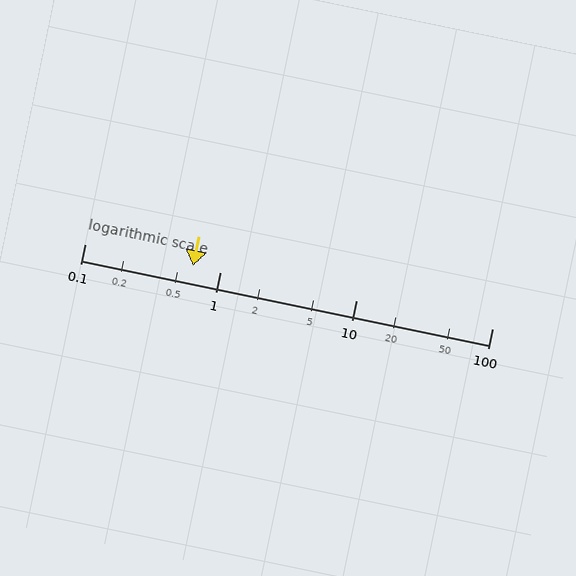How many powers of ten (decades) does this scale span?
The scale spans 3 decades, from 0.1 to 100.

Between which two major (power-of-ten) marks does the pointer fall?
The pointer is between 0.1 and 1.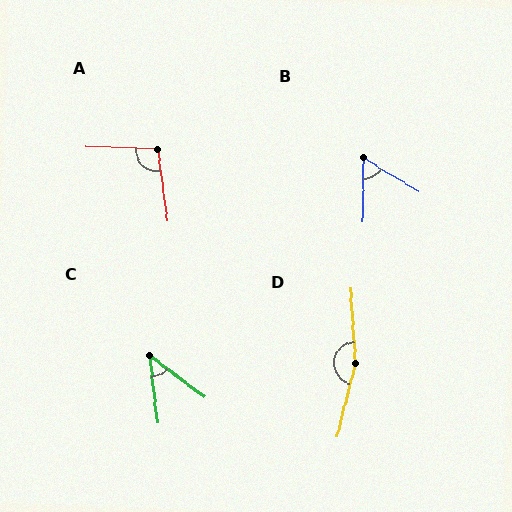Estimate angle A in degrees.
Approximately 101 degrees.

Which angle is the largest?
D, at approximately 163 degrees.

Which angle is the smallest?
C, at approximately 46 degrees.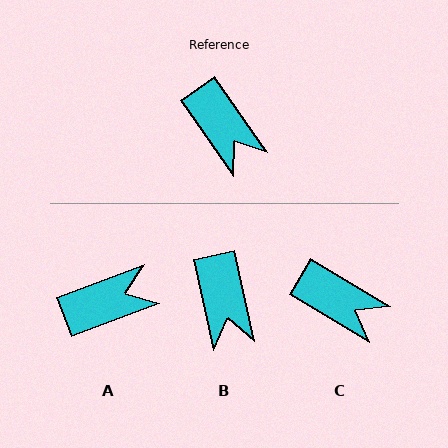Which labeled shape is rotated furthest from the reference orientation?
A, about 76 degrees away.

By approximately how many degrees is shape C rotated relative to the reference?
Approximately 24 degrees counter-clockwise.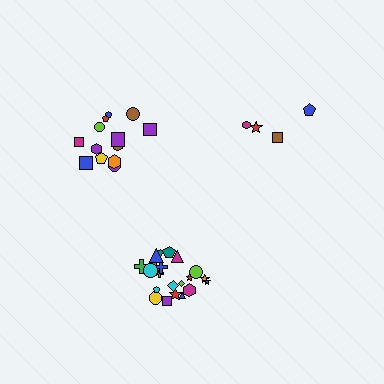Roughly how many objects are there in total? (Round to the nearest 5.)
Roughly 40 objects in total.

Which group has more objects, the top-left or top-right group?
The top-left group.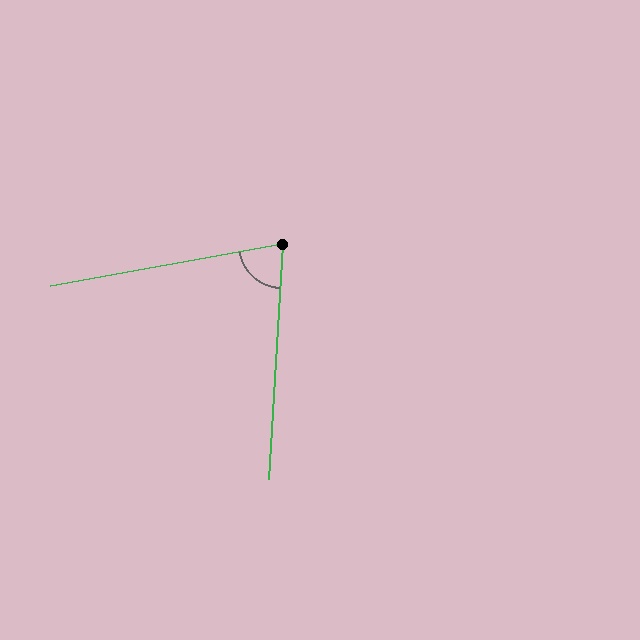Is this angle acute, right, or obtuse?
It is acute.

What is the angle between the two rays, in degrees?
Approximately 77 degrees.